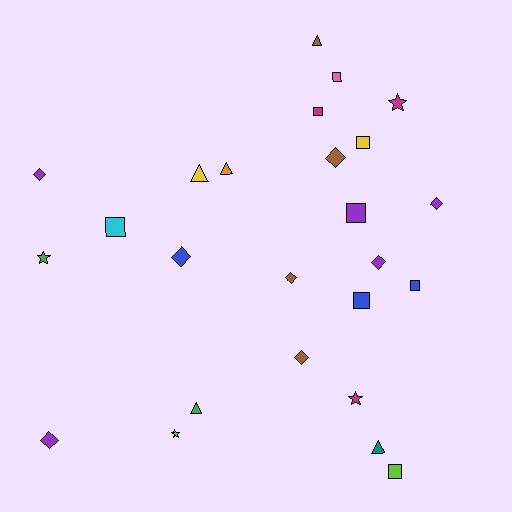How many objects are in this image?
There are 25 objects.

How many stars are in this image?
There are 4 stars.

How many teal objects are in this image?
There is 1 teal object.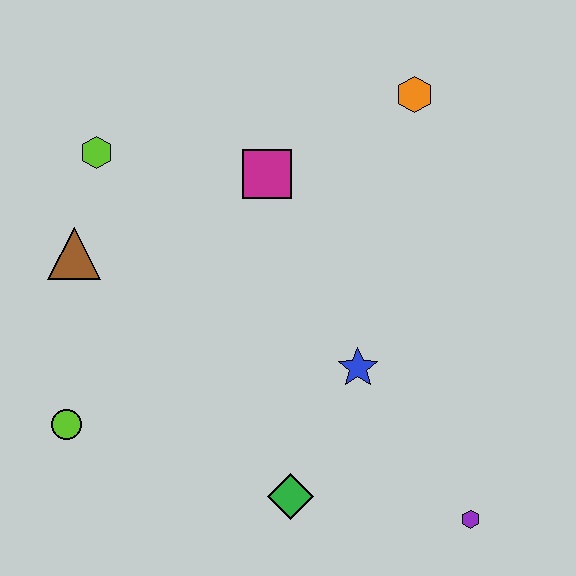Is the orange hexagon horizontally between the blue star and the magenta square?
No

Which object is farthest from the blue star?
The lime hexagon is farthest from the blue star.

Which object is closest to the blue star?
The green diamond is closest to the blue star.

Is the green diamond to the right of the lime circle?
Yes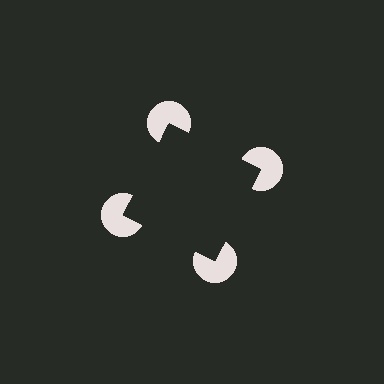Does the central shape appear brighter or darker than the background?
It typically appears slightly darker than the background, even though no actual brightness change is drawn.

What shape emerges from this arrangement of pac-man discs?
An illusory square — its edges are inferred from the aligned wedge cuts in the pac-man discs, not physically drawn.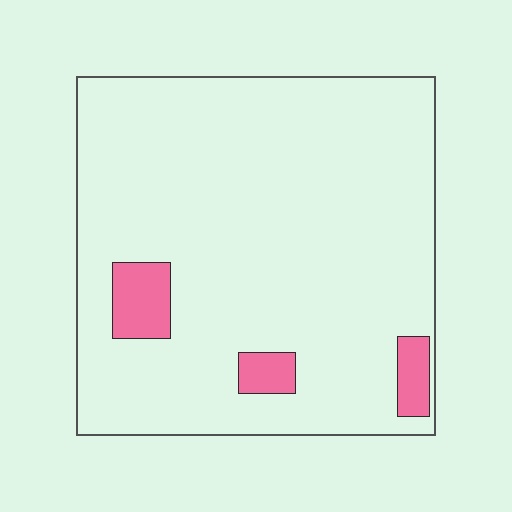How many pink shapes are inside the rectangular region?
3.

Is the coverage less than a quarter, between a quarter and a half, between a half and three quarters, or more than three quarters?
Less than a quarter.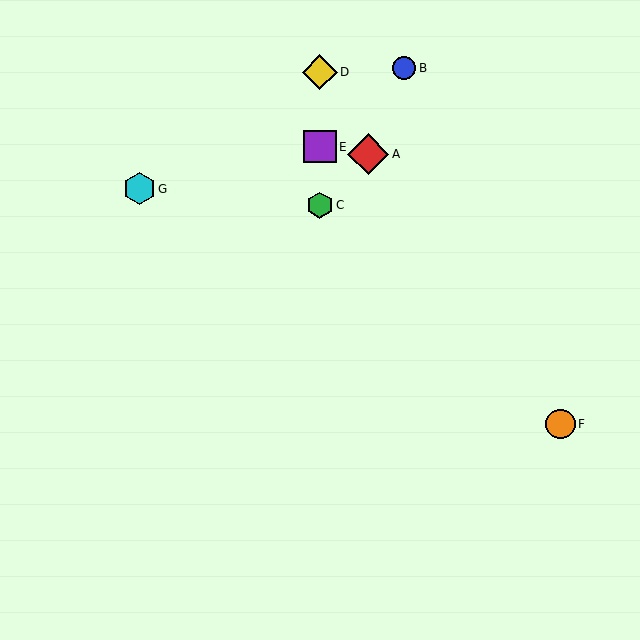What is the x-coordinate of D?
Object D is at x≈320.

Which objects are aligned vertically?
Objects C, D, E are aligned vertically.